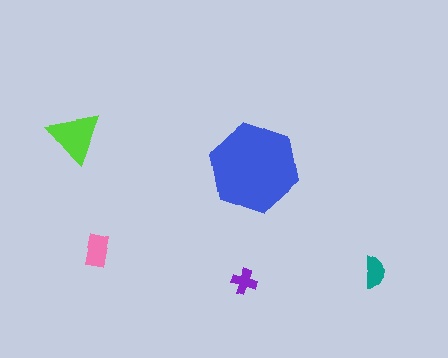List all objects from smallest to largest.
The purple cross, the teal semicircle, the pink rectangle, the lime triangle, the blue hexagon.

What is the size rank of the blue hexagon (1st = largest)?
1st.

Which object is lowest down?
The purple cross is bottommost.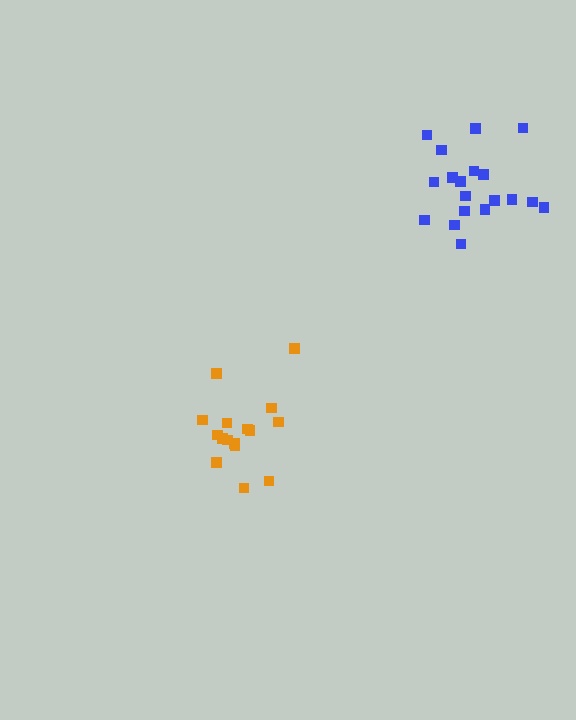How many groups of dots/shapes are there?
There are 2 groups.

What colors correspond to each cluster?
The clusters are colored: orange, blue.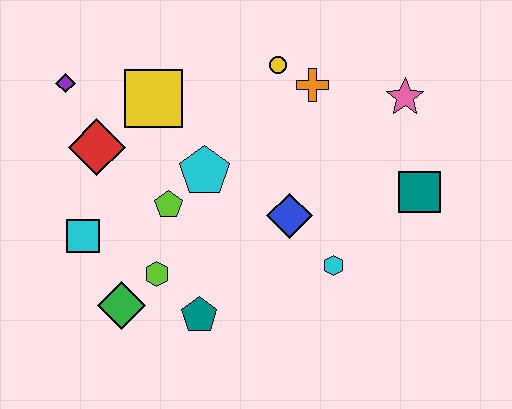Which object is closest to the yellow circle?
The orange cross is closest to the yellow circle.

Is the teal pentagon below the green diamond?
Yes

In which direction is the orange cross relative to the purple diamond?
The orange cross is to the right of the purple diamond.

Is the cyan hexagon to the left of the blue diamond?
No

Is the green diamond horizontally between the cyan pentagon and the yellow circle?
No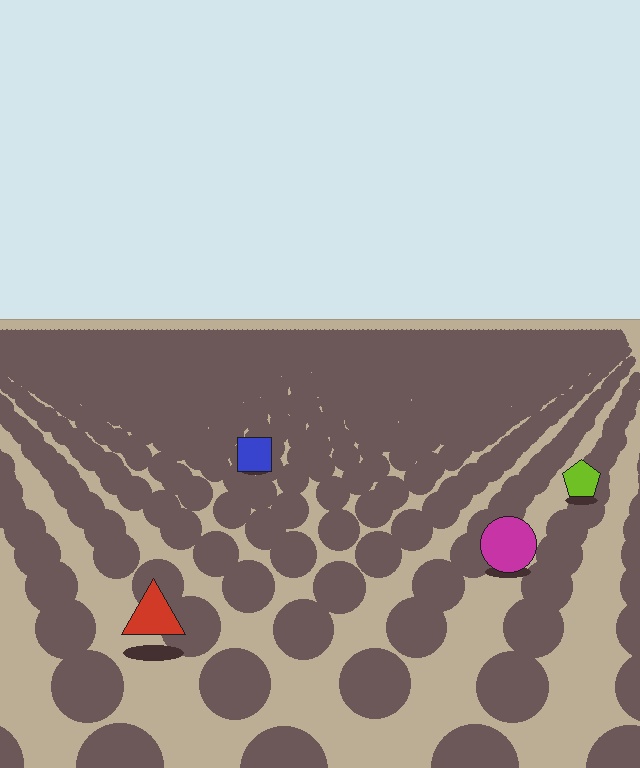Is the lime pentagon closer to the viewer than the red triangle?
No. The red triangle is closer — you can tell from the texture gradient: the ground texture is coarser near it.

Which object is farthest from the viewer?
The blue square is farthest from the viewer. It appears smaller and the ground texture around it is denser.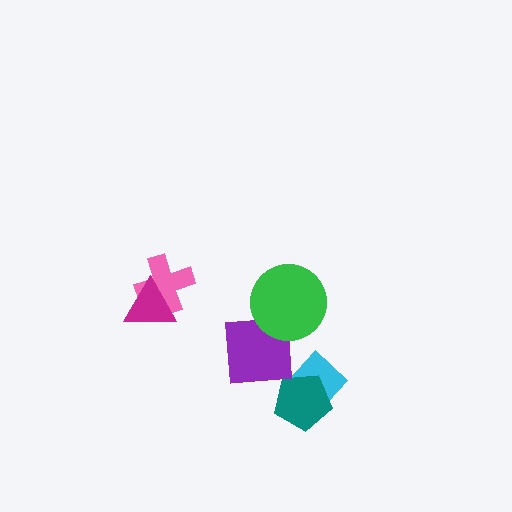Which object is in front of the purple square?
The green circle is in front of the purple square.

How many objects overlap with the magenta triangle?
1 object overlaps with the magenta triangle.